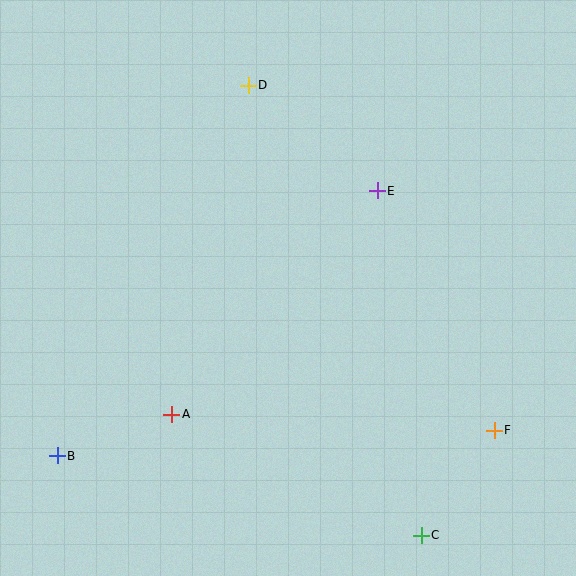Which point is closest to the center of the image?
Point E at (377, 191) is closest to the center.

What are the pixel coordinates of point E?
Point E is at (377, 191).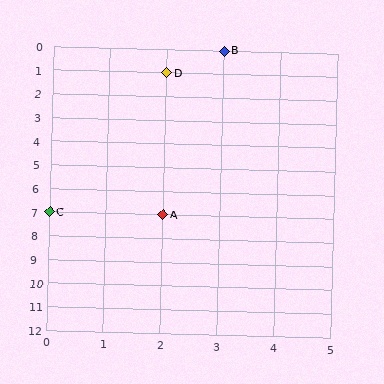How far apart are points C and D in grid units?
Points C and D are 2 columns and 6 rows apart (about 6.3 grid units diagonally).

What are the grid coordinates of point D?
Point D is at grid coordinates (2, 1).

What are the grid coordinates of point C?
Point C is at grid coordinates (0, 7).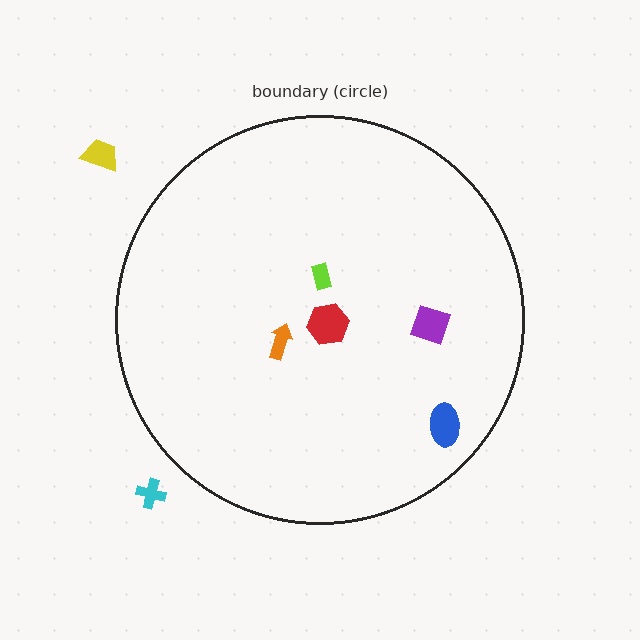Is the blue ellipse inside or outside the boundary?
Inside.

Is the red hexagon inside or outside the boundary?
Inside.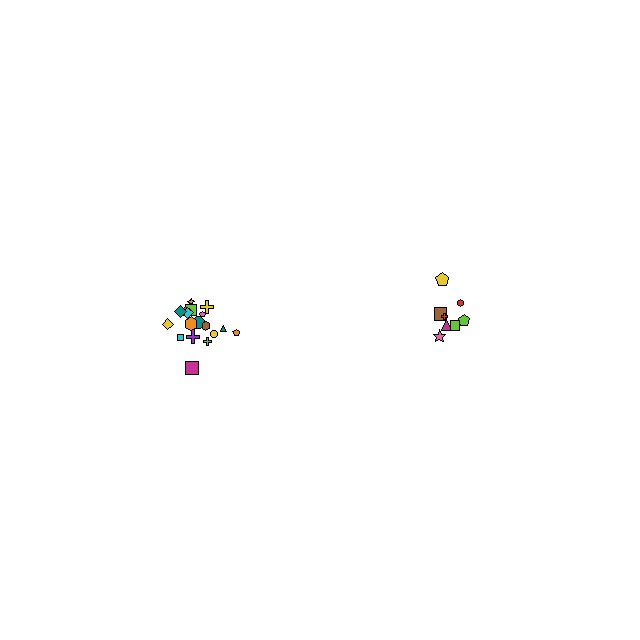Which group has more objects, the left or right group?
The left group.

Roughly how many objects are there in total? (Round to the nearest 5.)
Roughly 25 objects in total.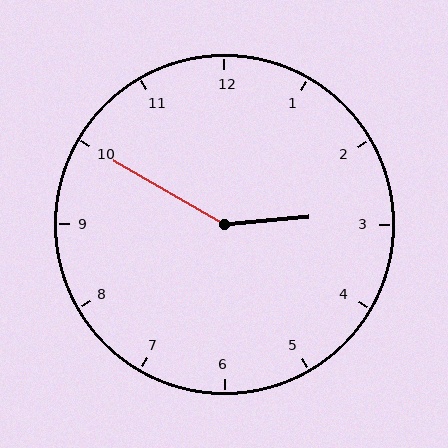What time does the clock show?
2:50.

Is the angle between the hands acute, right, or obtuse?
It is obtuse.